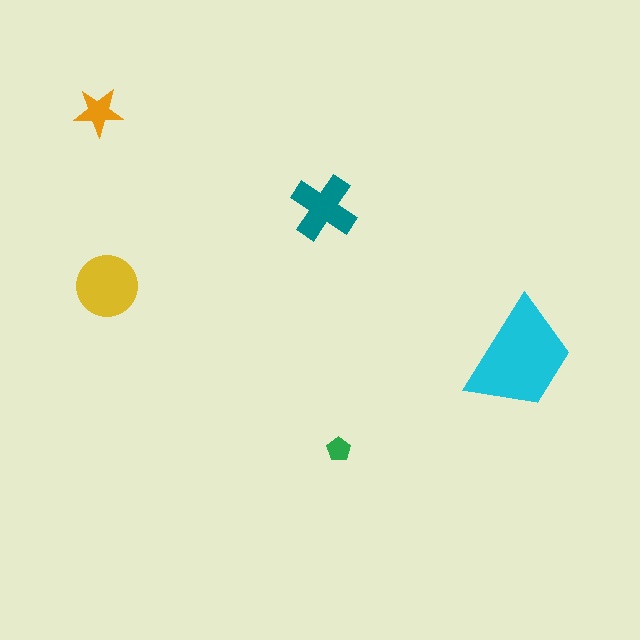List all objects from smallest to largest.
The green pentagon, the orange star, the teal cross, the yellow circle, the cyan trapezoid.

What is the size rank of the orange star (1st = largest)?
4th.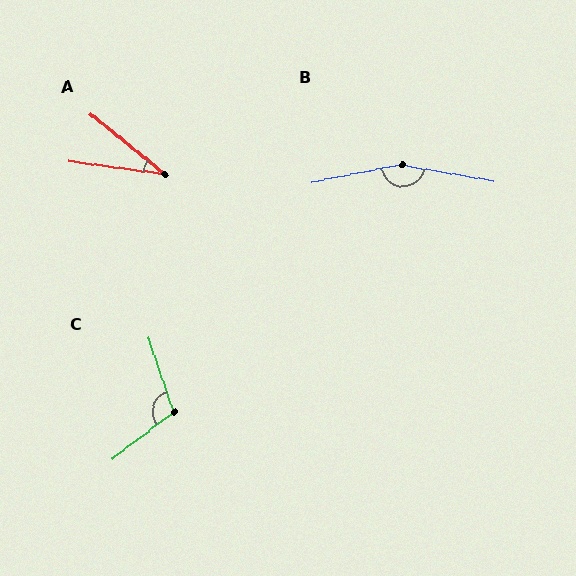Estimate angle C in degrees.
Approximately 108 degrees.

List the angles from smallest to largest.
A (32°), C (108°), B (159°).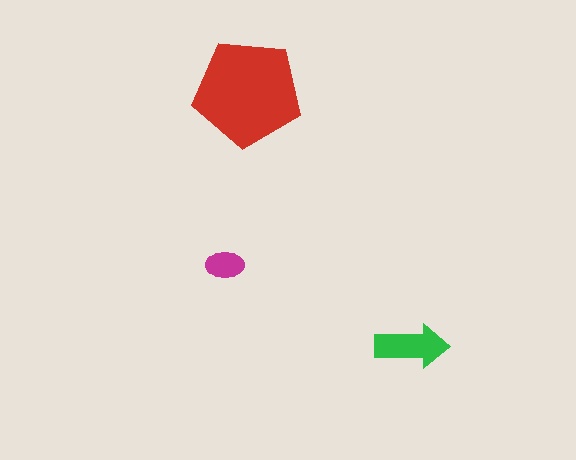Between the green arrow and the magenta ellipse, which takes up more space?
The green arrow.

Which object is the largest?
The red pentagon.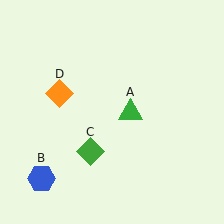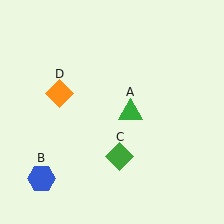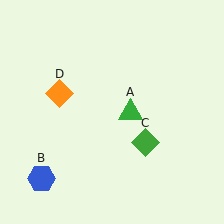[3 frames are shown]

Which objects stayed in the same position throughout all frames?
Green triangle (object A) and blue hexagon (object B) and orange diamond (object D) remained stationary.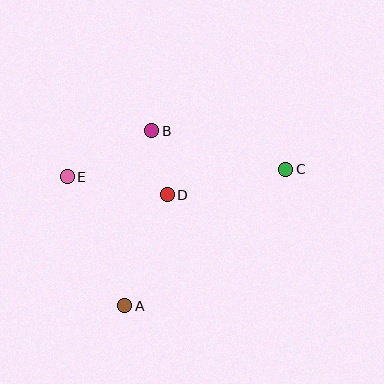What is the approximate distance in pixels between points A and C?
The distance between A and C is approximately 211 pixels.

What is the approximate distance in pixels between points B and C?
The distance between B and C is approximately 139 pixels.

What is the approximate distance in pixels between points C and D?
The distance between C and D is approximately 121 pixels.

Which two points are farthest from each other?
Points C and E are farthest from each other.